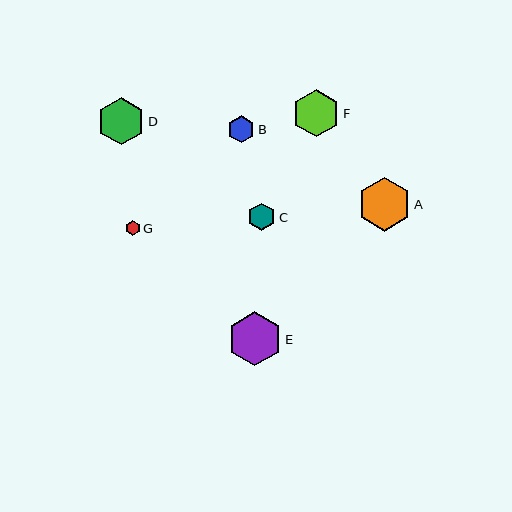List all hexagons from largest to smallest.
From largest to smallest: E, A, F, D, C, B, G.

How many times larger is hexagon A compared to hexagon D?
Hexagon A is approximately 1.1 times the size of hexagon D.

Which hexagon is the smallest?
Hexagon G is the smallest with a size of approximately 15 pixels.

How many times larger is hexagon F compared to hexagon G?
Hexagon F is approximately 3.1 times the size of hexagon G.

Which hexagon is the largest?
Hexagon E is the largest with a size of approximately 54 pixels.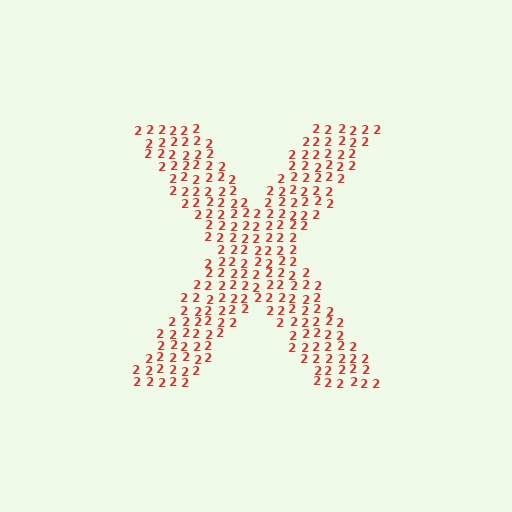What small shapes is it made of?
It is made of small digit 2's.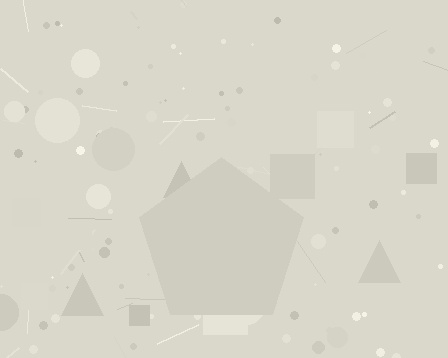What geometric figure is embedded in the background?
A pentagon is embedded in the background.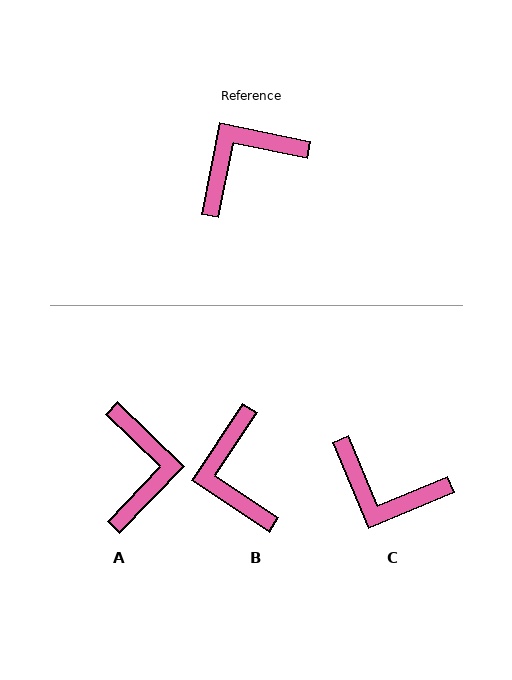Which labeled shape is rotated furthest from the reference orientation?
C, about 124 degrees away.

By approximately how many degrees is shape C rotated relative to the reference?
Approximately 124 degrees counter-clockwise.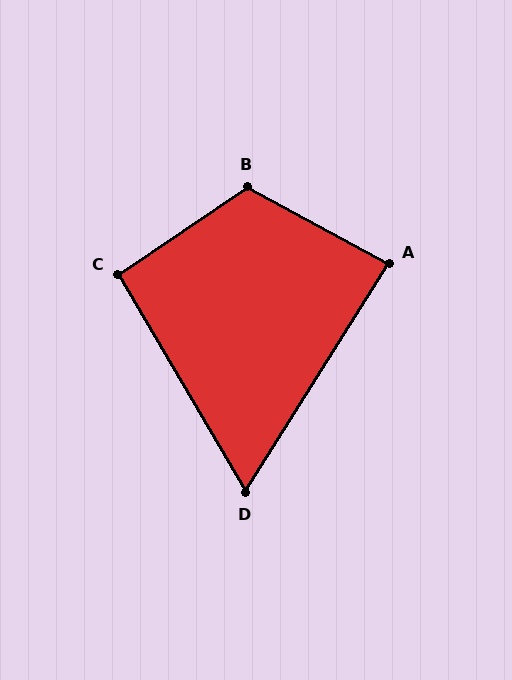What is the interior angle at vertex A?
Approximately 86 degrees (approximately right).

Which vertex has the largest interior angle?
B, at approximately 118 degrees.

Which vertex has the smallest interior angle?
D, at approximately 62 degrees.